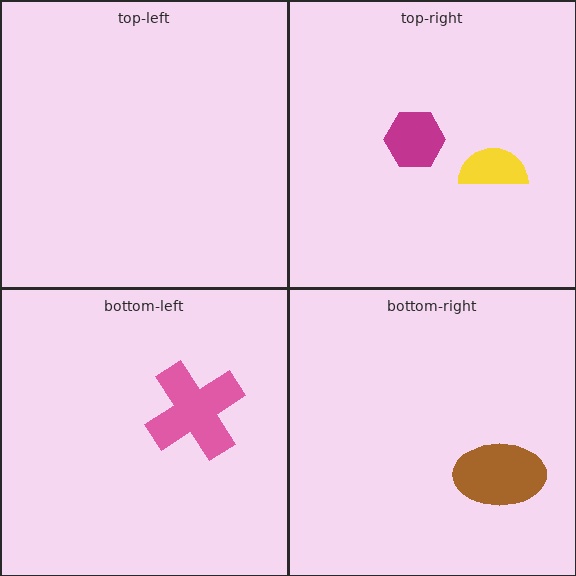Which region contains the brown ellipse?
The bottom-right region.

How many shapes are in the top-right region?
2.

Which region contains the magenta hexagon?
The top-right region.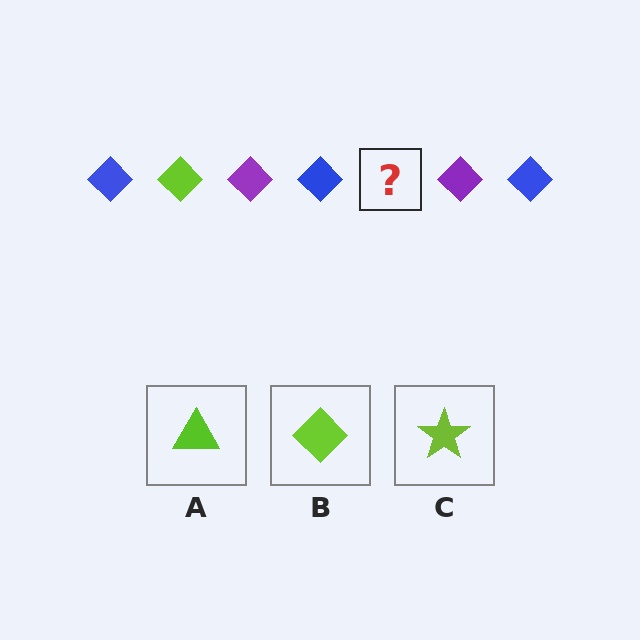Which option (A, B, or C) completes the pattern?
B.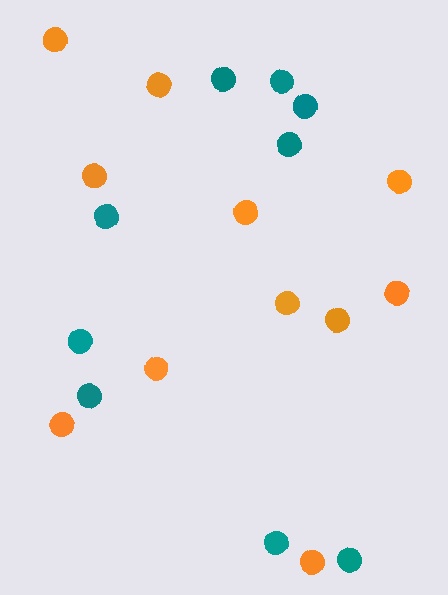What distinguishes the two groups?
There are 2 groups: one group of teal circles (9) and one group of orange circles (11).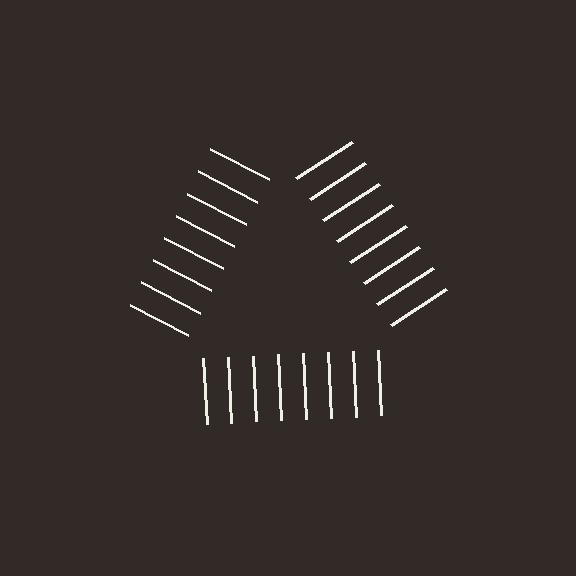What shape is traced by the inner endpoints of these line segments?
An illusory triangle — the line segments terminate on its edges but no continuous stroke is drawn.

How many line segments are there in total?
24 — 8 along each of the 3 edges.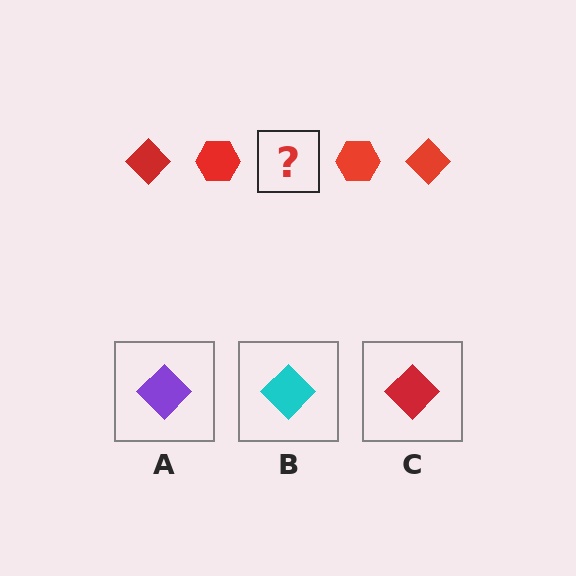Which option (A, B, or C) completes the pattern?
C.